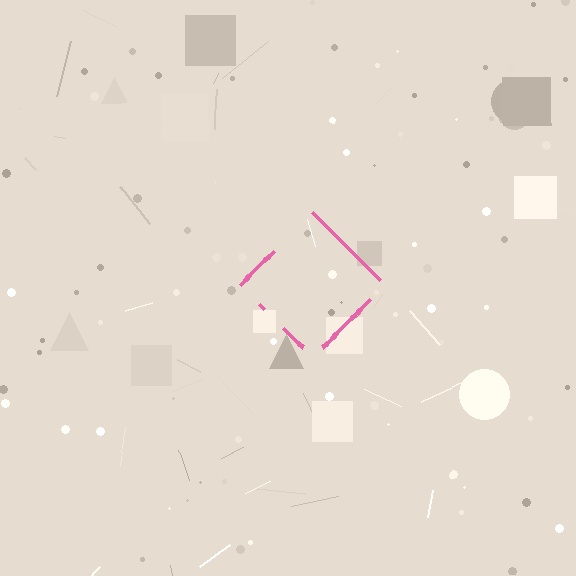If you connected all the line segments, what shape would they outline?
They would outline a diamond.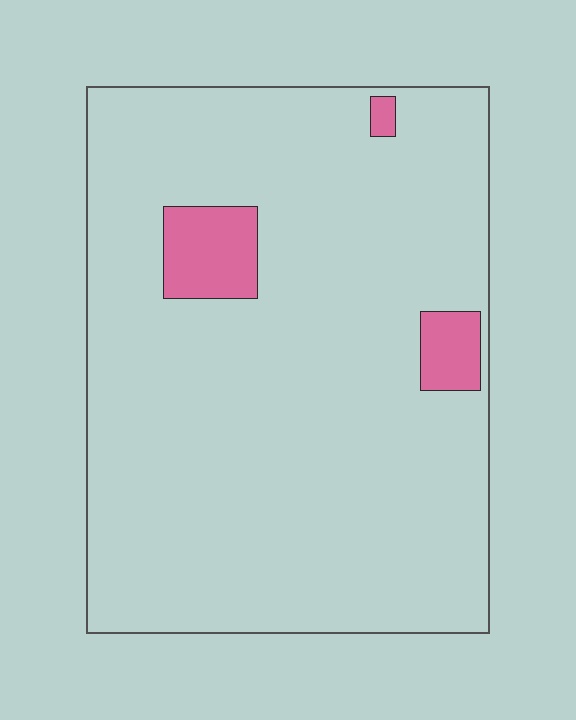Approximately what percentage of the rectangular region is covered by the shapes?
Approximately 5%.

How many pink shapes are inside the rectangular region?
3.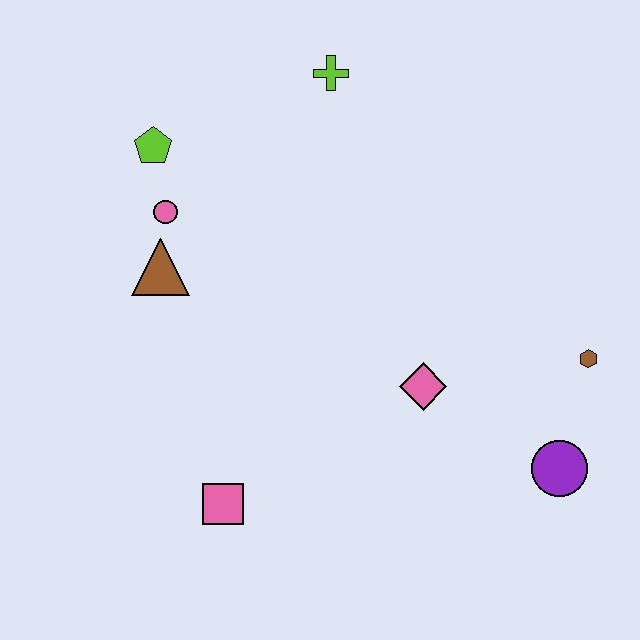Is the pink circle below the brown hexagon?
No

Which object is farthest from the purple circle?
The lime pentagon is farthest from the purple circle.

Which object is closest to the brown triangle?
The pink circle is closest to the brown triangle.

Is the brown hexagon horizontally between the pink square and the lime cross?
No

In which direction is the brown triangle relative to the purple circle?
The brown triangle is to the left of the purple circle.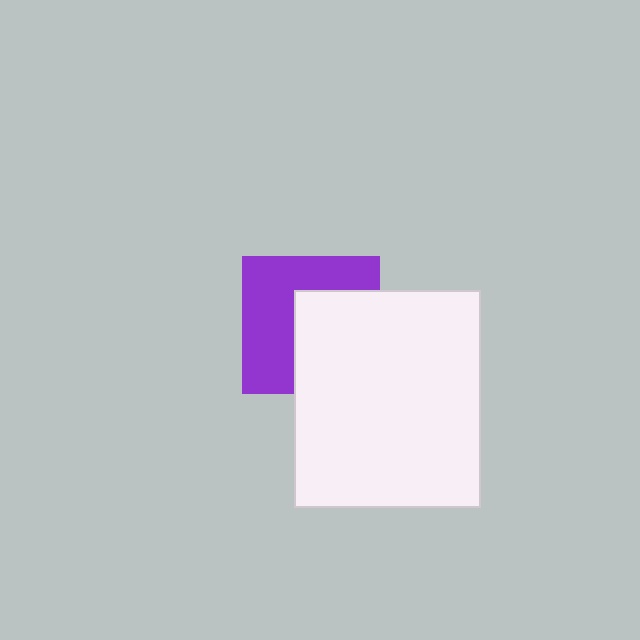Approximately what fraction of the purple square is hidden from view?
Roughly 47% of the purple square is hidden behind the white rectangle.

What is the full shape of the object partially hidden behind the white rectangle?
The partially hidden object is a purple square.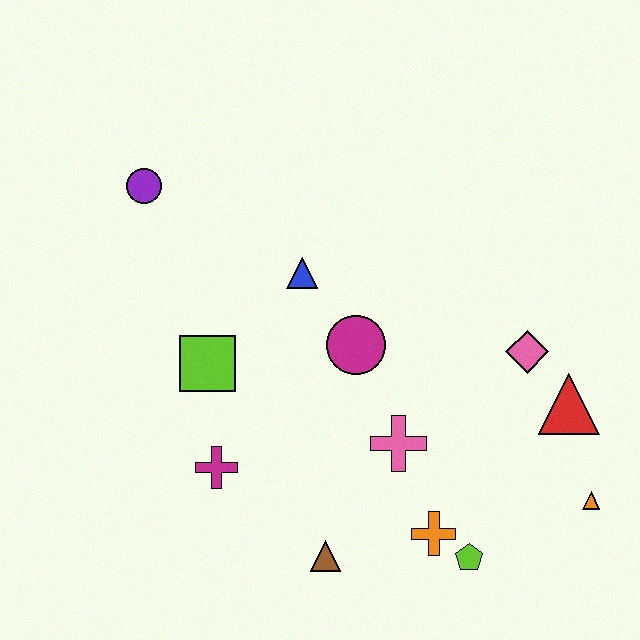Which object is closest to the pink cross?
The orange cross is closest to the pink cross.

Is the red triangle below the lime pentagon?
No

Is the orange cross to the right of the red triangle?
No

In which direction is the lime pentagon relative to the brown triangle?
The lime pentagon is to the right of the brown triangle.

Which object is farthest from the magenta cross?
The orange triangle is farthest from the magenta cross.